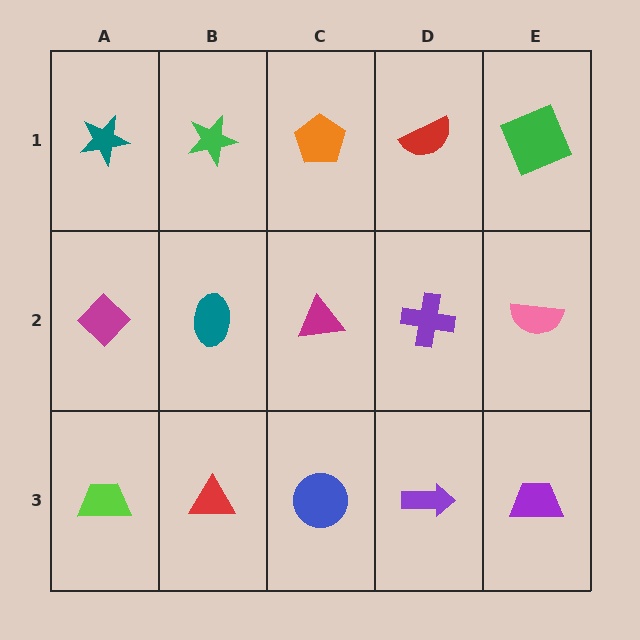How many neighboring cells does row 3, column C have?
3.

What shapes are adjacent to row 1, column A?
A magenta diamond (row 2, column A), a green star (row 1, column B).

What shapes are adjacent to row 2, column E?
A green square (row 1, column E), a purple trapezoid (row 3, column E), a purple cross (row 2, column D).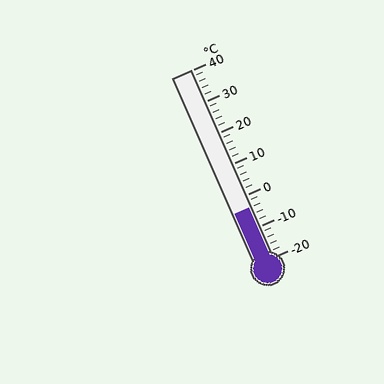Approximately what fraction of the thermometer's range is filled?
The thermometer is filled to approximately 25% of its range.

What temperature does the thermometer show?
The thermometer shows approximately -4°C.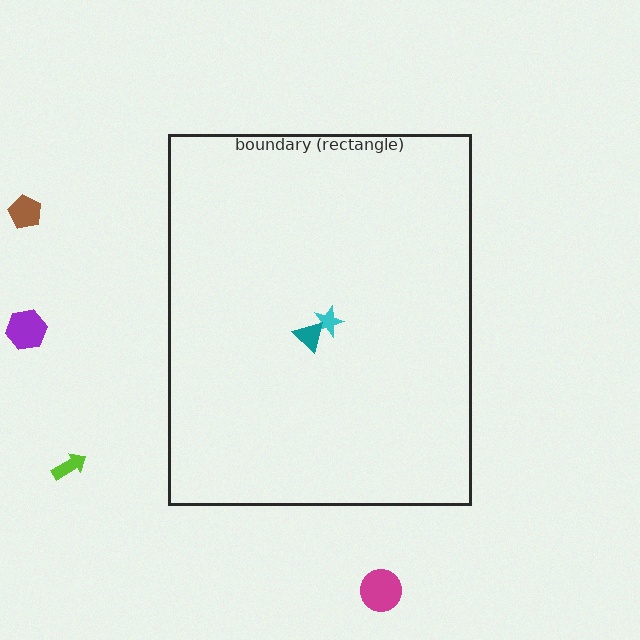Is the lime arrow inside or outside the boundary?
Outside.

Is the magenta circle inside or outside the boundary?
Outside.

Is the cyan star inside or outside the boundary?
Inside.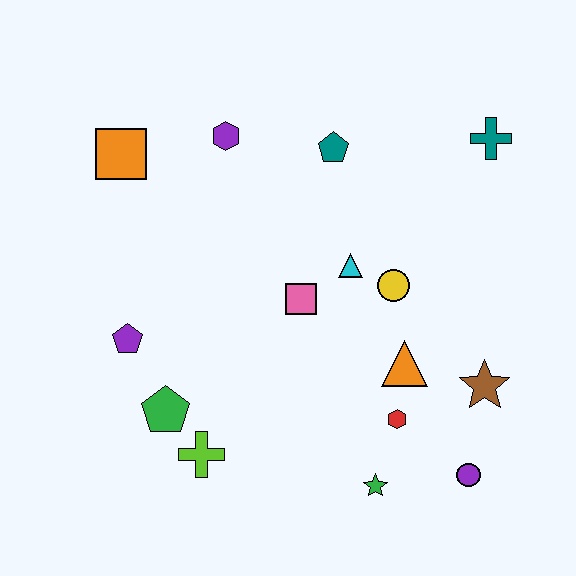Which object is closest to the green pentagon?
The lime cross is closest to the green pentagon.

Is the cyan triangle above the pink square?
Yes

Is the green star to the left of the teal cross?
Yes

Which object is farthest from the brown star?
The orange square is farthest from the brown star.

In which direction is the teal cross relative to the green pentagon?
The teal cross is to the right of the green pentagon.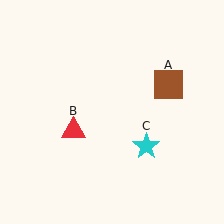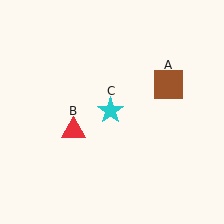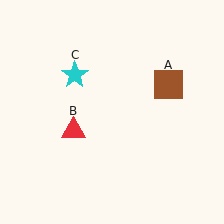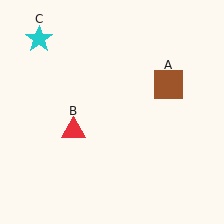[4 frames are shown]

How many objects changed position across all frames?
1 object changed position: cyan star (object C).